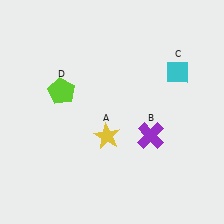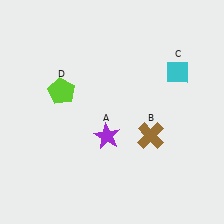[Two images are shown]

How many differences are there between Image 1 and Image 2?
There are 2 differences between the two images.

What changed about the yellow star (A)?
In Image 1, A is yellow. In Image 2, it changed to purple.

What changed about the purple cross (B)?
In Image 1, B is purple. In Image 2, it changed to brown.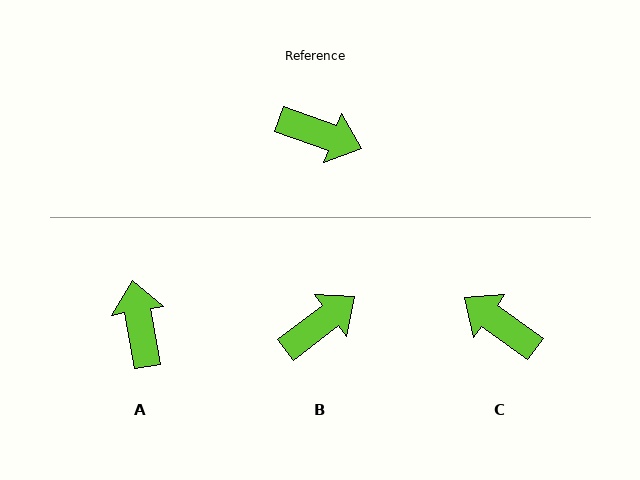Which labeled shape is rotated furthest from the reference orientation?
C, about 163 degrees away.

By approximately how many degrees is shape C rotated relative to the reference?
Approximately 163 degrees counter-clockwise.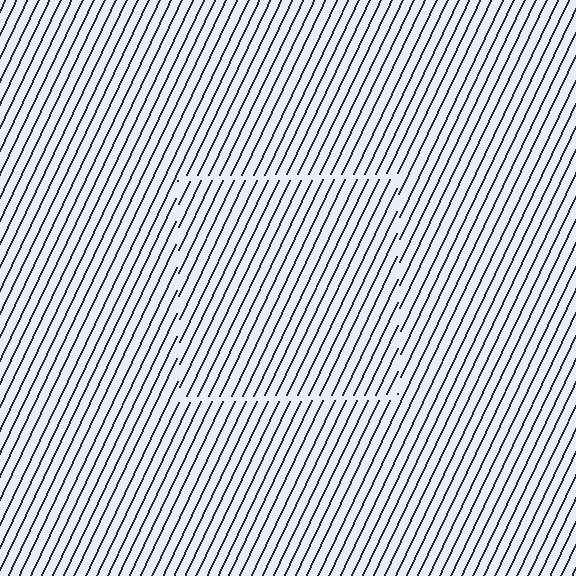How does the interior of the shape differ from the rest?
The interior of the shape contains the same grating, shifted by half a period — the contour is defined by the phase discontinuity where line-ends from the inner and outer gratings abut.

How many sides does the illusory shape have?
4 sides — the line-ends trace a square.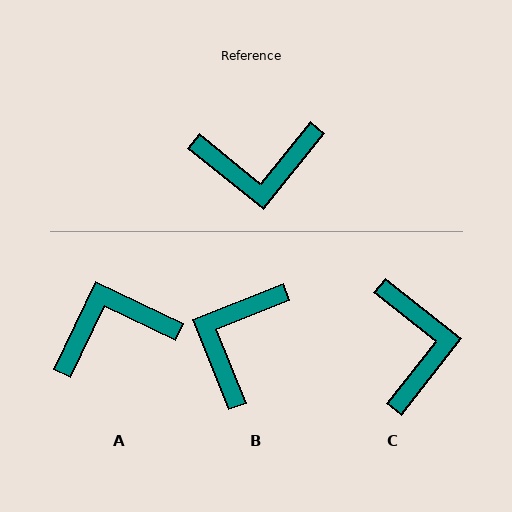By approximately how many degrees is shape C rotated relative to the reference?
Approximately 91 degrees counter-clockwise.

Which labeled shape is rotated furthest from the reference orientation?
A, about 167 degrees away.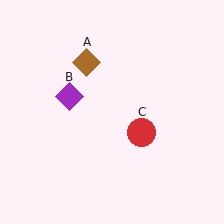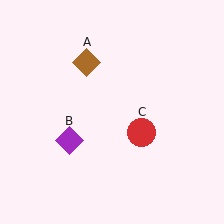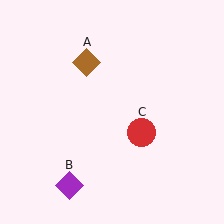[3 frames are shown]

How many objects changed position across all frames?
1 object changed position: purple diamond (object B).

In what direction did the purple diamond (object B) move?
The purple diamond (object B) moved down.